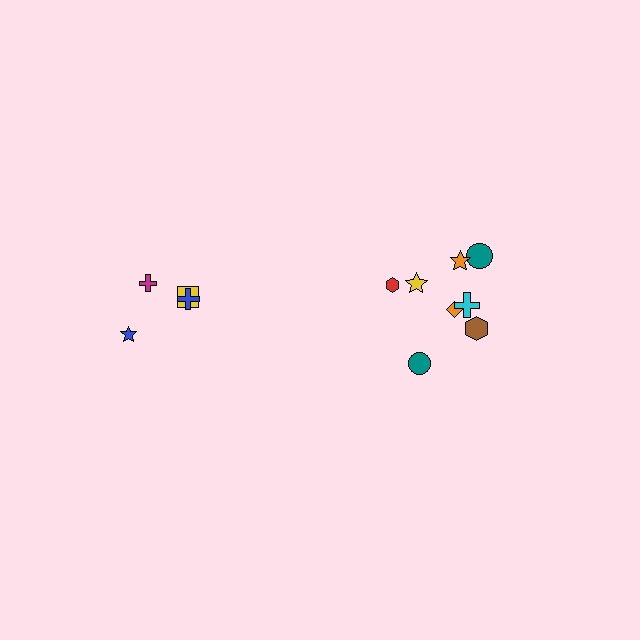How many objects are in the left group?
There are 4 objects.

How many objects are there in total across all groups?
There are 12 objects.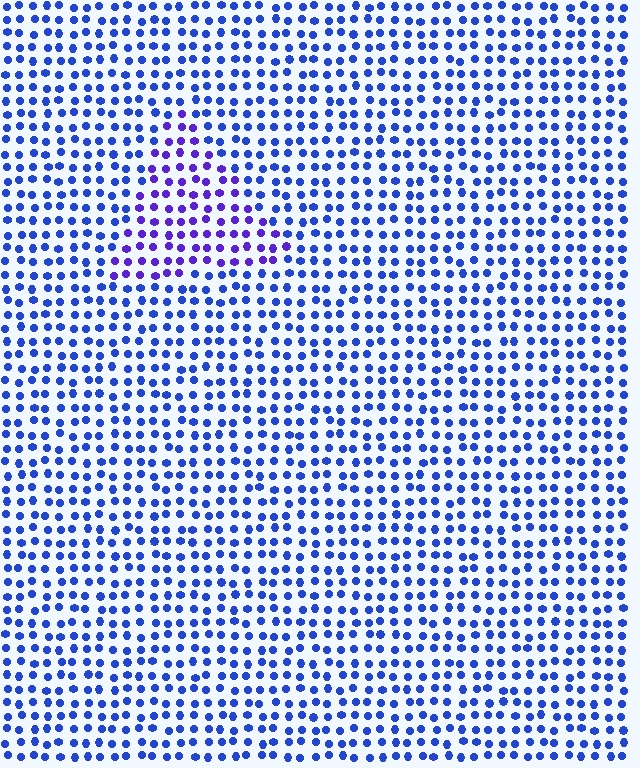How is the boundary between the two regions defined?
The boundary is defined purely by a slight shift in hue (about 32 degrees). Spacing, size, and orientation are identical on both sides.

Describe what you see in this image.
The image is filled with small blue elements in a uniform arrangement. A triangle-shaped region is visible where the elements are tinted to a slightly different hue, forming a subtle color boundary.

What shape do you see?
I see a triangle.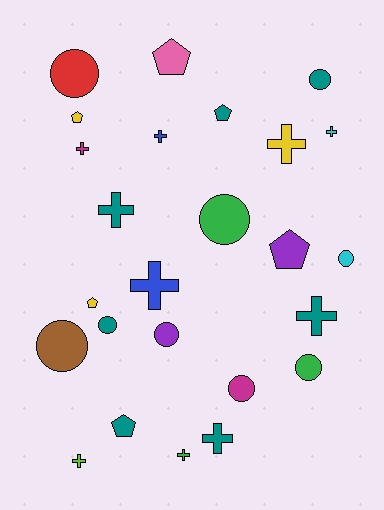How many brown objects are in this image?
There is 1 brown object.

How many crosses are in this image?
There are 10 crosses.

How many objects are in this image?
There are 25 objects.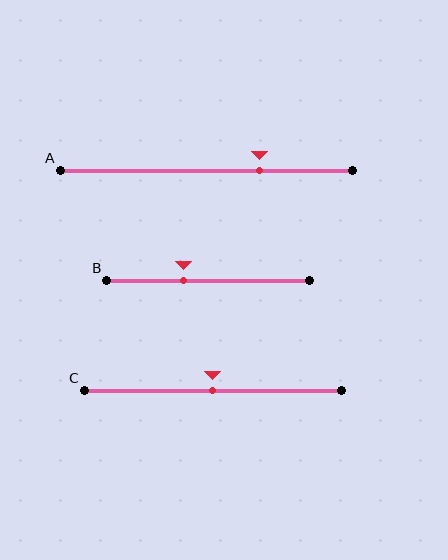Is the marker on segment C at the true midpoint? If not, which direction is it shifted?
Yes, the marker on segment C is at the true midpoint.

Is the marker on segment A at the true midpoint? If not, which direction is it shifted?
No, the marker on segment A is shifted to the right by about 18% of the segment length.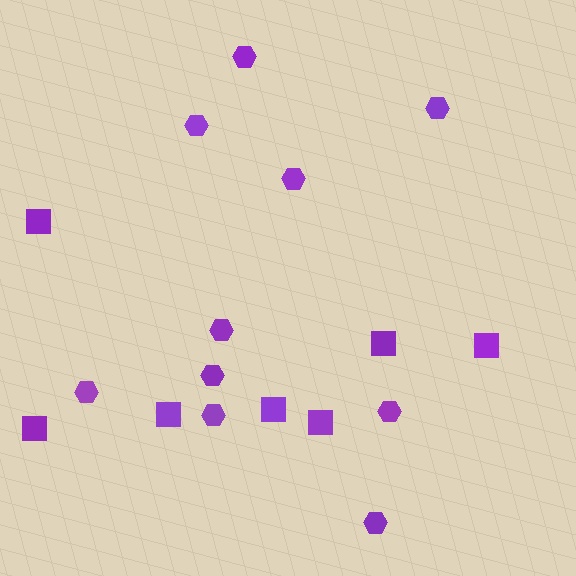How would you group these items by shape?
There are 2 groups: one group of squares (7) and one group of hexagons (10).